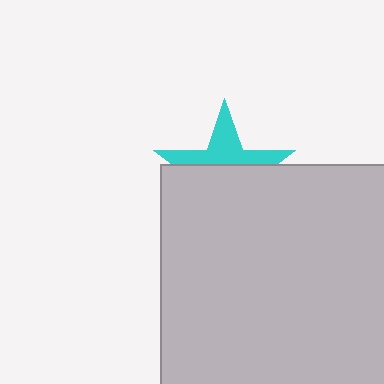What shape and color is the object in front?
The object in front is a light gray square.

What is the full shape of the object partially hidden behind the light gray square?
The partially hidden object is a cyan star.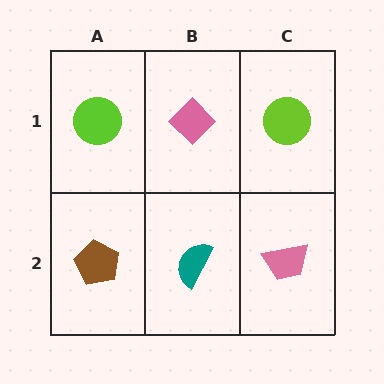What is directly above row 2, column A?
A lime circle.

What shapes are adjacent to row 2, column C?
A lime circle (row 1, column C), a teal semicircle (row 2, column B).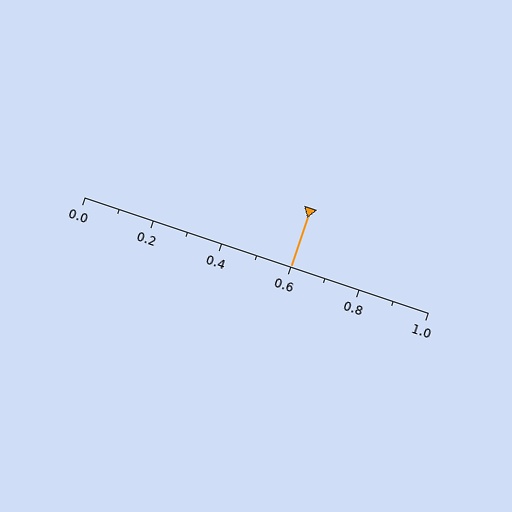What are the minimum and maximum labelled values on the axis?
The axis runs from 0.0 to 1.0.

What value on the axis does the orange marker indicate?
The marker indicates approximately 0.6.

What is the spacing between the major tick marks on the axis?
The major ticks are spaced 0.2 apart.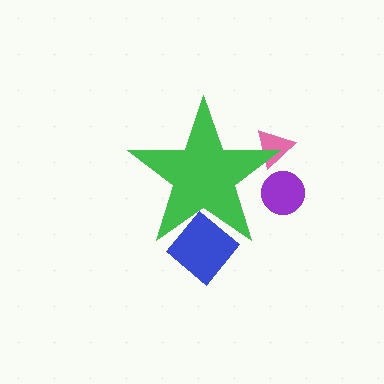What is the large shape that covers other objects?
A green star.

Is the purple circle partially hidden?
Yes, the purple circle is partially hidden behind the green star.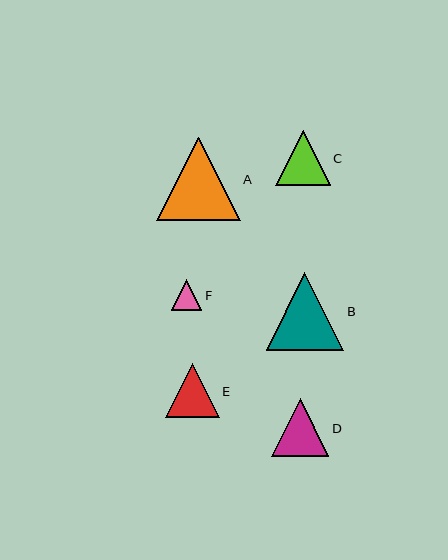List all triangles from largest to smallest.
From largest to smallest: A, B, D, C, E, F.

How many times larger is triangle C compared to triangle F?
Triangle C is approximately 1.8 times the size of triangle F.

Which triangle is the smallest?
Triangle F is the smallest with a size of approximately 30 pixels.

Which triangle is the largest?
Triangle A is the largest with a size of approximately 84 pixels.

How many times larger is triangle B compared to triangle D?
Triangle B is approximately 1.3 times the size of triangle D.